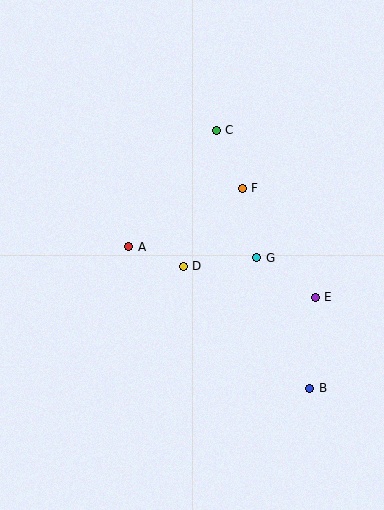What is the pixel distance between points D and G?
The distance between D and G is 74 pixels.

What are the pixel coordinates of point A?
Point A is at (129, 247).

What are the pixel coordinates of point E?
Point E is at (315, 297).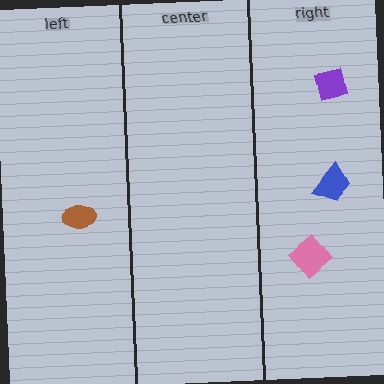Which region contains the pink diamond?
The right region.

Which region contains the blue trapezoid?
The right region.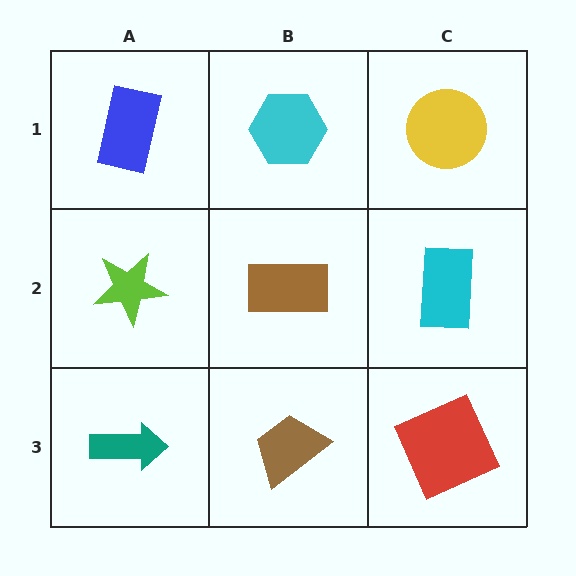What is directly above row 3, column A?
A lime star.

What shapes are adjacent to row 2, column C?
A yellow circle (row 1, column C), a red square (row 3, column C), a brown rectangle (row 2, column B).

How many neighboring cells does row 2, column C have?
3.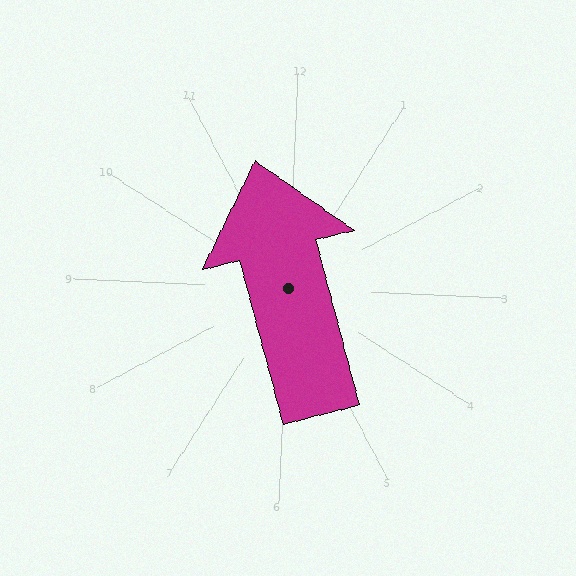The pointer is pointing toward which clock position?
Roughly 11 o'clock.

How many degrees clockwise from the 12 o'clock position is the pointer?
Approximately 343 degrees.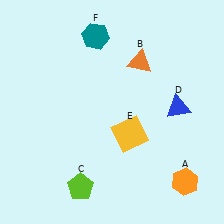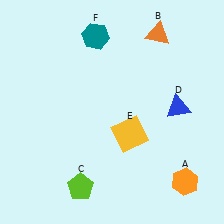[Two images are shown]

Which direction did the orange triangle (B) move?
The orange triangle (B) moved up.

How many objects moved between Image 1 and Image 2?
1 object moved between the two images.